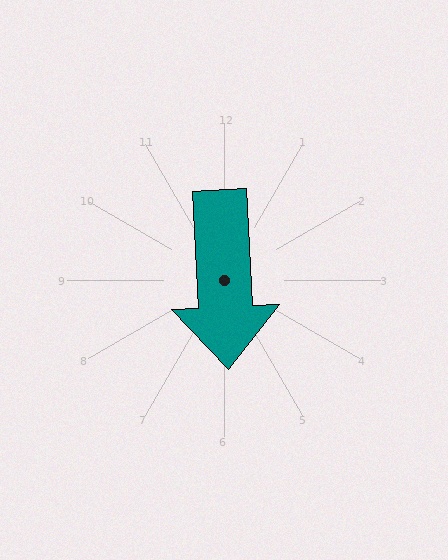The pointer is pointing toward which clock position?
Roughly 6 o'clock.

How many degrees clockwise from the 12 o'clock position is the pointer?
Approximately 177 degrees.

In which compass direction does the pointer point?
South.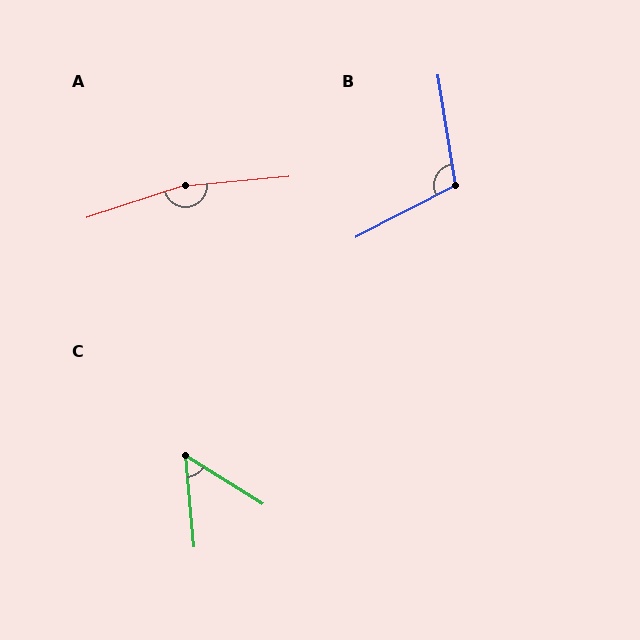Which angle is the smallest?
C, at approximately 52 degrees.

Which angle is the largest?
A, at approximately 167 degrees.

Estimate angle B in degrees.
Approximately 109 degrees.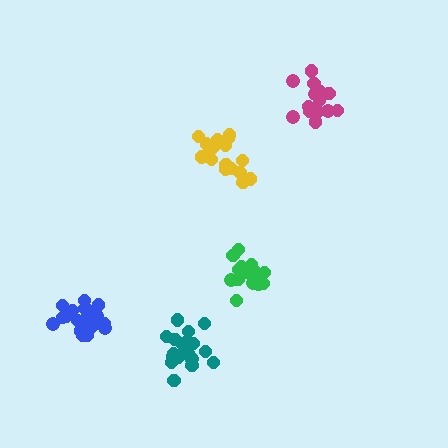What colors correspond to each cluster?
The clusters are colored: green, magenta, blue, yellow, teal.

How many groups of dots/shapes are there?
There are 5 groups.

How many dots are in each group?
Group 1: 16 dots, Group 2: 15 dots, Group 3: 20 dots, Group 4: 20 dots, Group 5: 20 dots (91 total).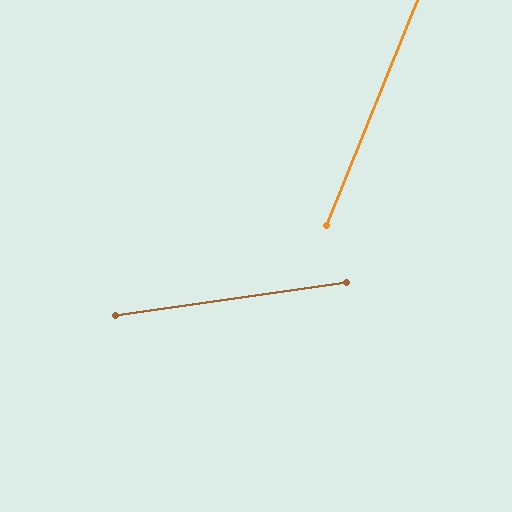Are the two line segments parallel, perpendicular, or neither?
Neither parallel nor perpendicular — they differ by about 60°.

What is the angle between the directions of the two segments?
Approximately 60 degrees.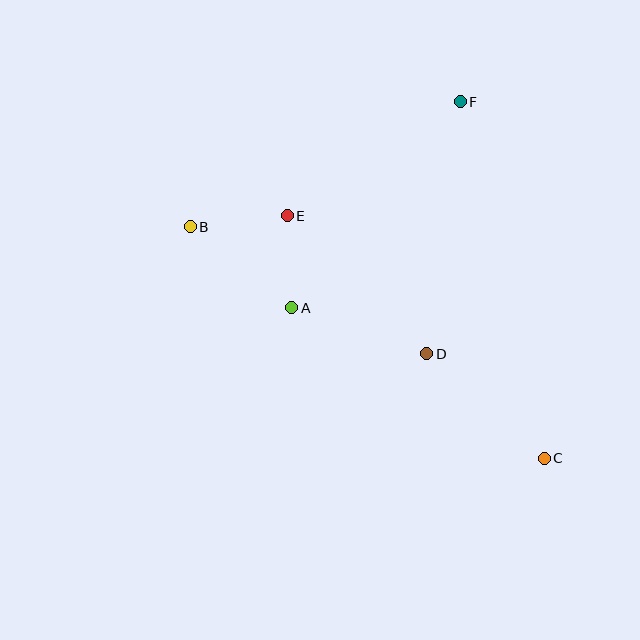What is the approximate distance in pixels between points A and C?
The distance between A and C is approximately 294 pixels.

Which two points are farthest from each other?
Points B and C are farthest from each other.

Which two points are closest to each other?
Points A and E are closest to each other.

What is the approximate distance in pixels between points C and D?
The distance between C and D is approximately 157 pixels.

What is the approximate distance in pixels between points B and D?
The distance between B and D is approximately 269 pixels.